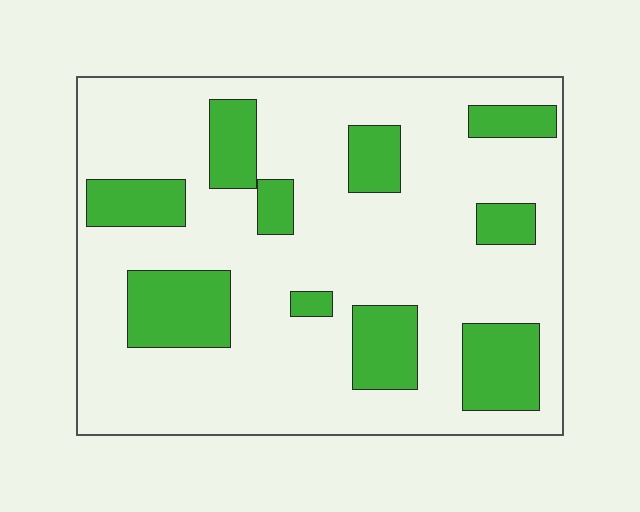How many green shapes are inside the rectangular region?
10.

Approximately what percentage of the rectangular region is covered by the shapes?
Approximately 25%.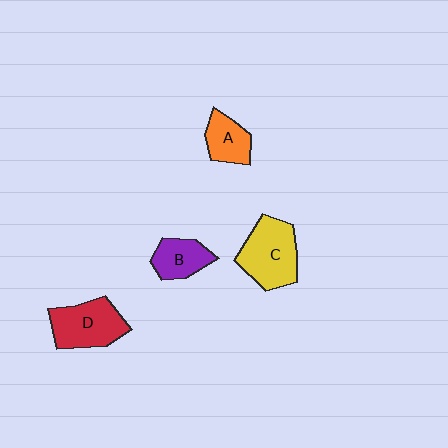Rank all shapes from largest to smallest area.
From largest to smallest: C (yellow), D (red), B (purple), A (orange).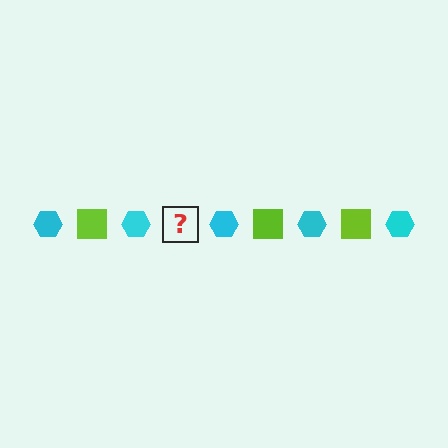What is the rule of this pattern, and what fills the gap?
The rule is that the pattern alternates between cyan hexagon and lime square. The gap should be filled with a lime square.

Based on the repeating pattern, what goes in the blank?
The blank should be a lime square.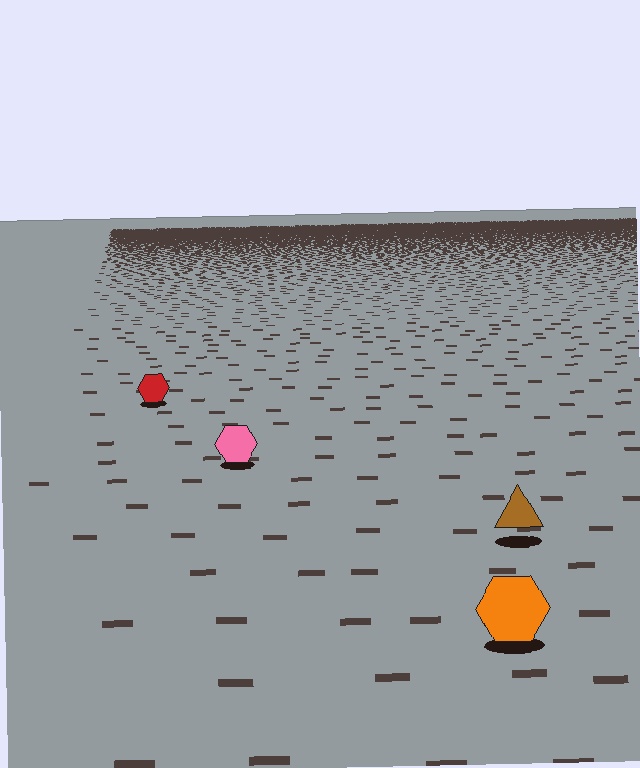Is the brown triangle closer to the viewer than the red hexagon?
Yes. The brown triangle is closer — you can tell from the texture gradient: the ground texture is coarser near it.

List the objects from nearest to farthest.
From nearest to farthest: the orange hexagon, the brown triangle, the pink hexagon, the red hexagon.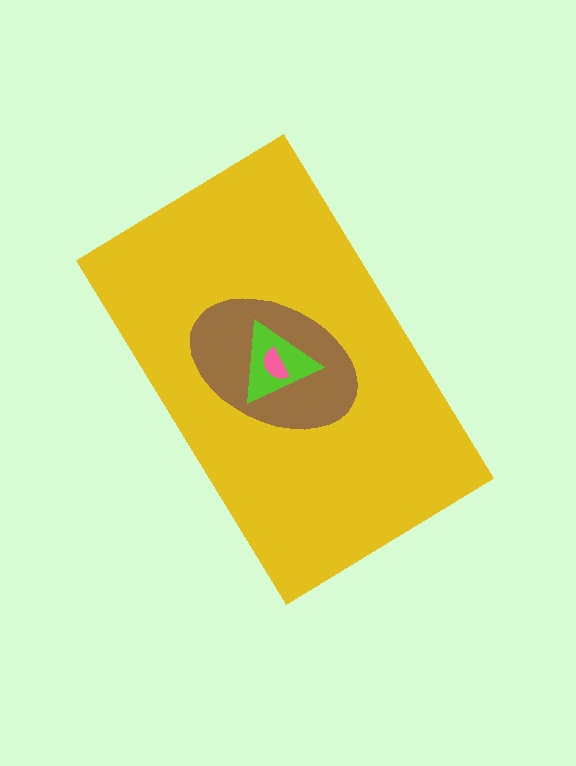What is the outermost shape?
The yellow rectangle.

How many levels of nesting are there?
4.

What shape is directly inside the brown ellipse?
The lime triangle.